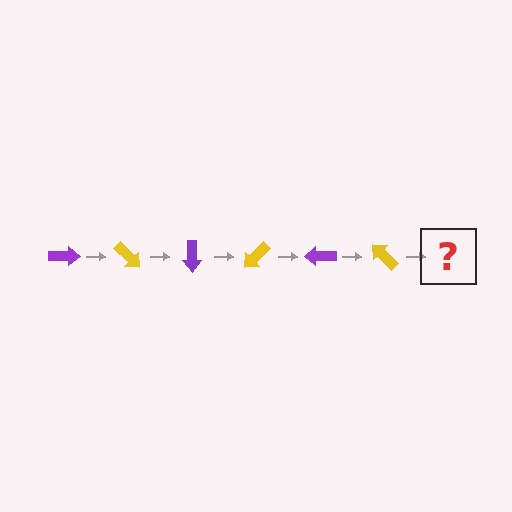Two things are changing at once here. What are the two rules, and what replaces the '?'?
The two rules are that it rotates 45 degrees each step and the color cycles through purple and yellow. The '?' should be a purple arrow, rotated 270 degrees from the start.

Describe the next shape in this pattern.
It should be a purple arrow, rotated 270 degrees from the start.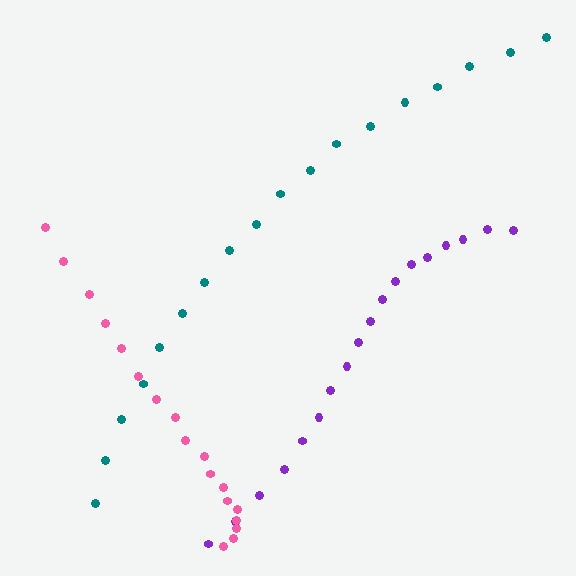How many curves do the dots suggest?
There are 3 distinct paths.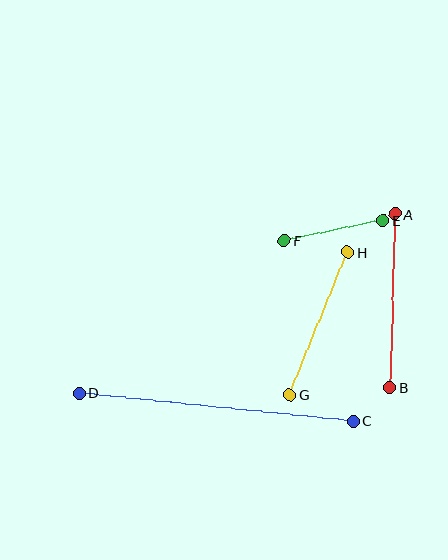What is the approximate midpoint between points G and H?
The midpoint is at approximately (319, 324) pixels.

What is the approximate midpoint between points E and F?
The midpoint is at approximately (334, 230) pixels.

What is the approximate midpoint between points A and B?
The midpoint is at approximately (392, 301) pixels.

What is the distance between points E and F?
The distance is approximately 101 pixels.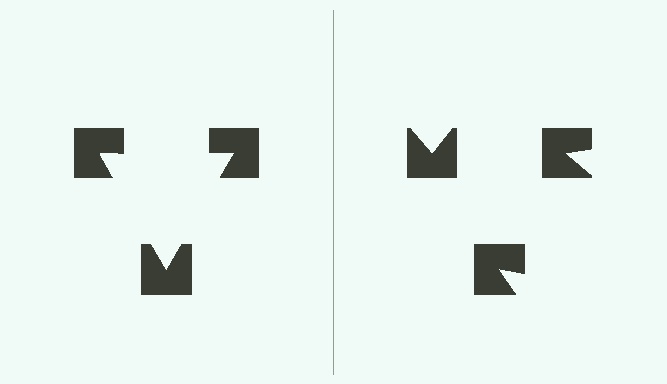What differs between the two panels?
The notched squares are positioned identically on both sides; only the wedge orientations differ. On the left they align to a triangle; on the right they are misaligned.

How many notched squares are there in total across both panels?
6 — 3 on each side.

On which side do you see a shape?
An illusory triangle appears on the left side. On the right side the wedge cuts are rotated, so no coherent shape forms.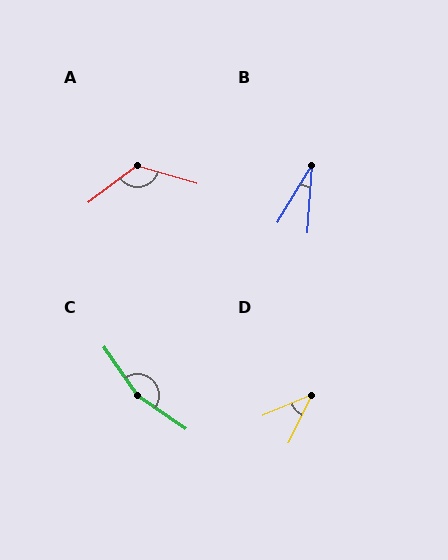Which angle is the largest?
C, at approximately 160 degrees.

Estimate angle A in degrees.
Approximately 126 degrees.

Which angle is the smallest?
B, at approximately 28 degrees.